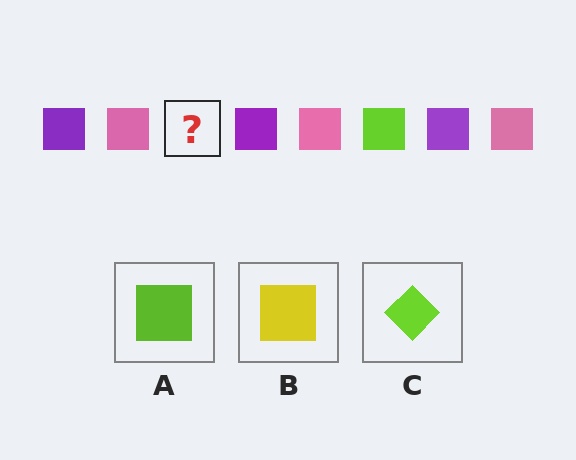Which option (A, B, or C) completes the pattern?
A.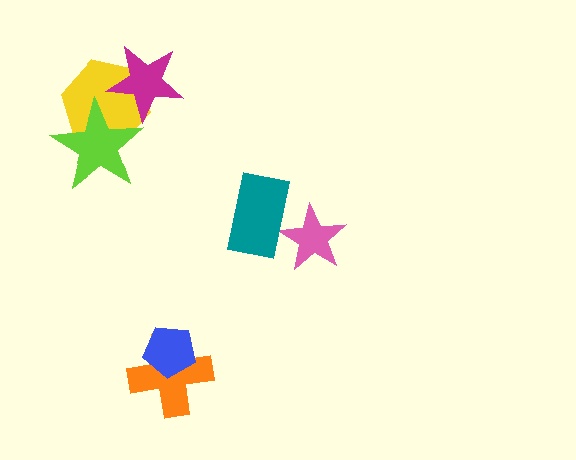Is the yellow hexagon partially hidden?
Yes, it is partially covered by another shape.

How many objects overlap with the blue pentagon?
1 object overlaps with the blue pentagon.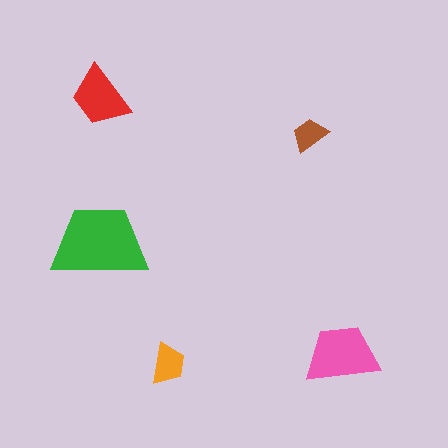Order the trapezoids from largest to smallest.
the green one, the pink one, the red one, the orange one, the brown one.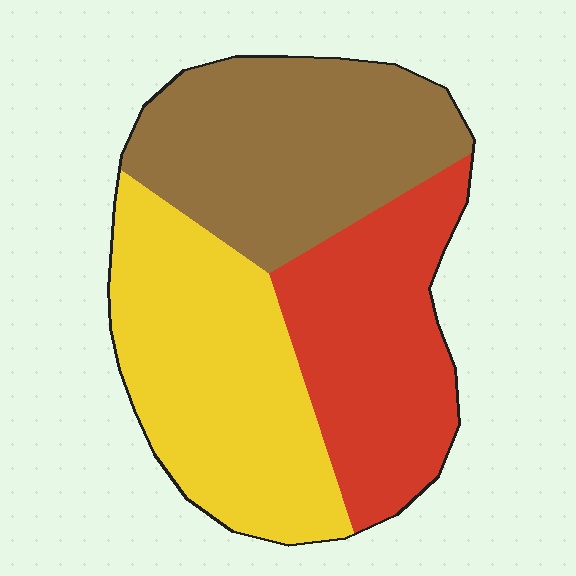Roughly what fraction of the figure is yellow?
Yellow covers about 35% of the figure.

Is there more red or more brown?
Brown.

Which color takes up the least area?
Red, at roughly 30%.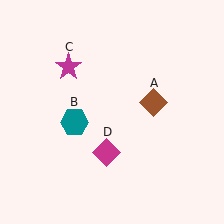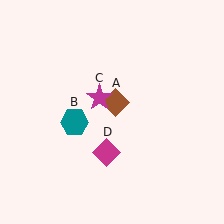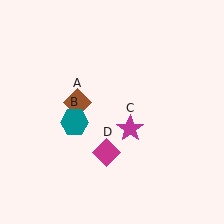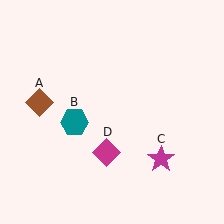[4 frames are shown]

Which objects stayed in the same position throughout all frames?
Teal hexagon (object B) and magenta diamond (object D) remained stationary.